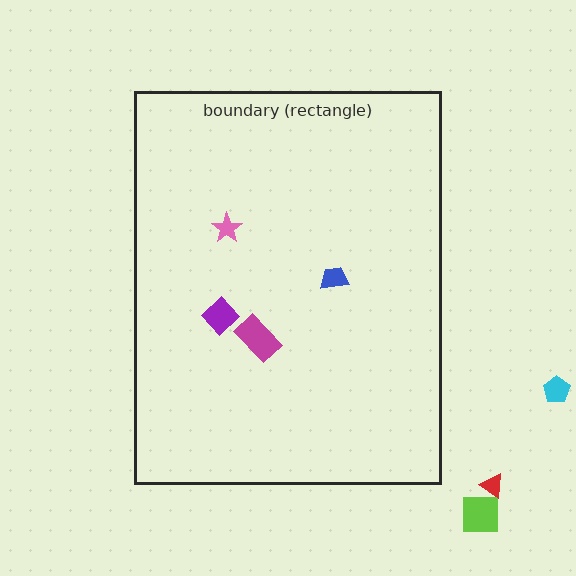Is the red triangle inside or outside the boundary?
Outside.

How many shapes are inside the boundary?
4 inside, 3 outside.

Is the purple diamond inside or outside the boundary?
Inside.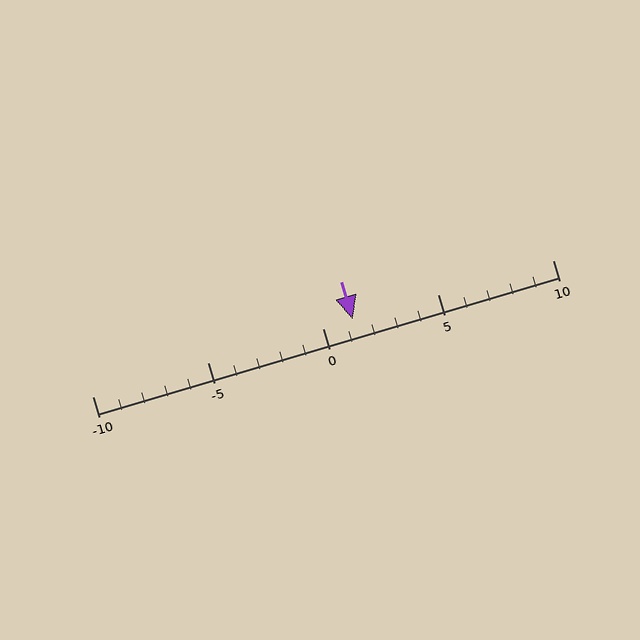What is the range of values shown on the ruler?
The ruler shows values from -10 to 10.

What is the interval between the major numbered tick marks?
The major tick marks are spaced 5 units apart.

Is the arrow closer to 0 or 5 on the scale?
The arrow is closer to 0.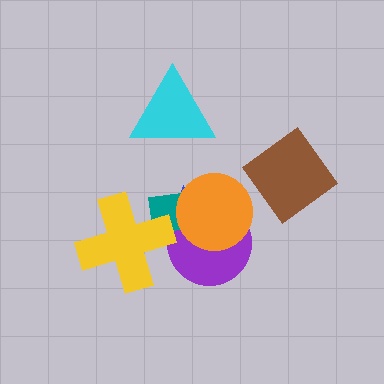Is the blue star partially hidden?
Yes, it is partially covered by another shape.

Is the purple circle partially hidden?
Yes, it is partially covered by another shape.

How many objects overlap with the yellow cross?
2 objects overlap with the yellow cross.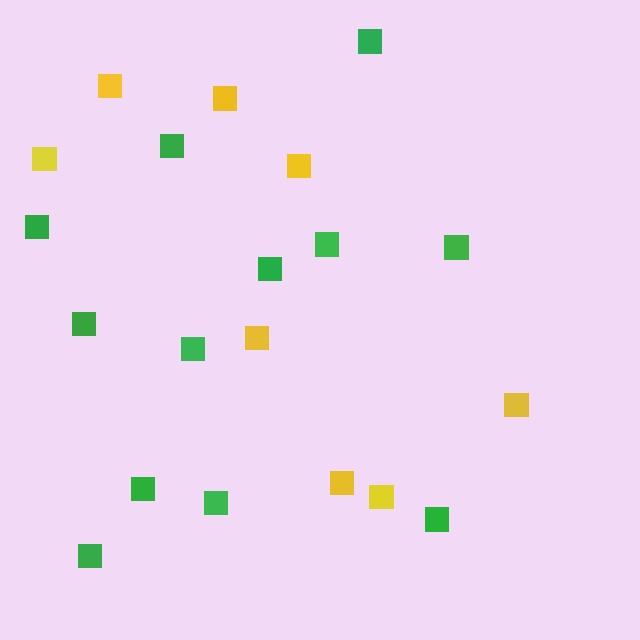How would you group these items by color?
There are 2 groups: one group of green squares (12) and one group of yellow squares (8).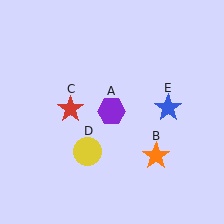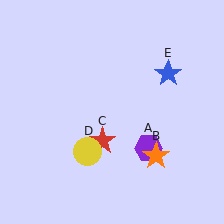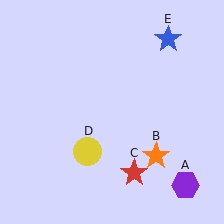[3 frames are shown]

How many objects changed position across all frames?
3 objects changed position: purple hexagon (object A), red star (object C), blue star (object E).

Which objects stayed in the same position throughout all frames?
Orange star (object B) and yellow circle (object D) remained stationary.